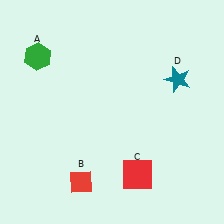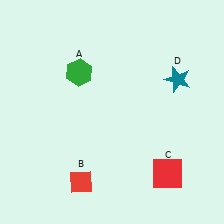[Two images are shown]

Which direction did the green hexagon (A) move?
The green hexagon (A) moved right.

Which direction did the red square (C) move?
The red square (C) moved right.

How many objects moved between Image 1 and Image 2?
2 objects moved between the two images.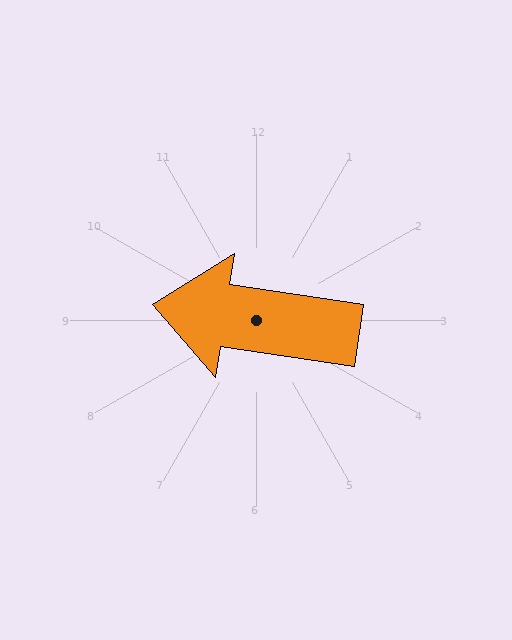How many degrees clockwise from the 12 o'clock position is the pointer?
Approximately 278 degrees.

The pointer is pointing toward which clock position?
Roughly 9 o'clock.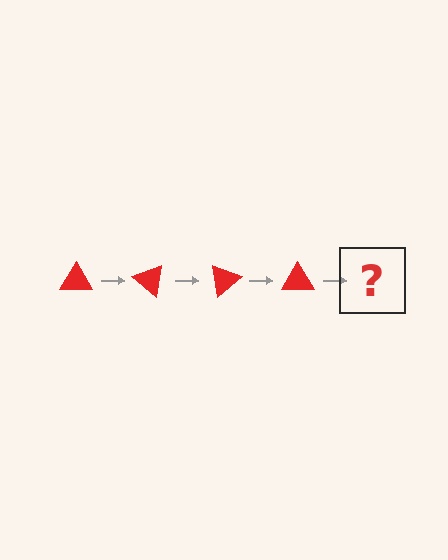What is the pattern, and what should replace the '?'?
The pattern is that the triangle rotates 40 degrees each step. The '?' should be a red triangle rotated 160 degrees.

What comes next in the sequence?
The next element should be a red triangle rotated 160 degrees.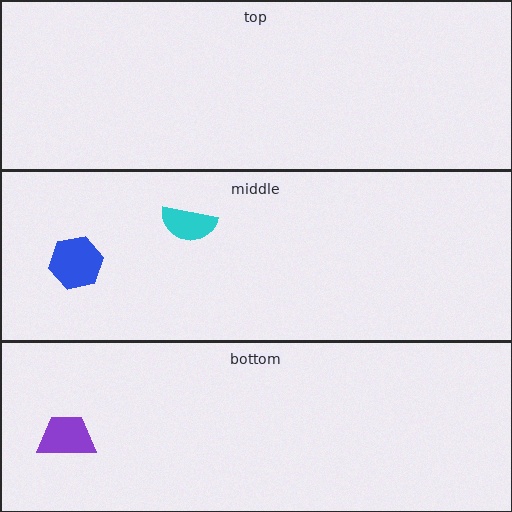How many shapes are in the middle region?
2.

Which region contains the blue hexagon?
The middle region.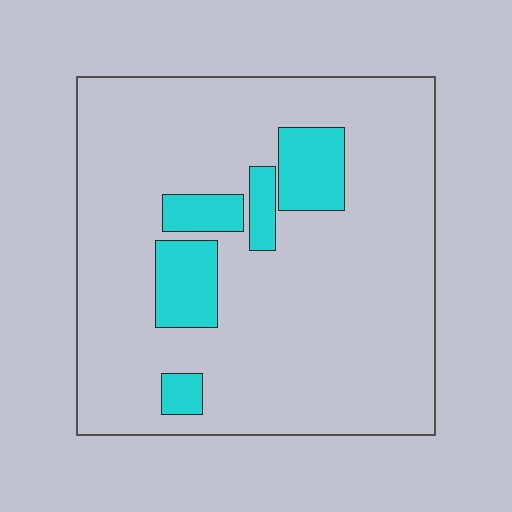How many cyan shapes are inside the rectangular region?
5.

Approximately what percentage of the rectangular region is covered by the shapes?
Approximately 15%.